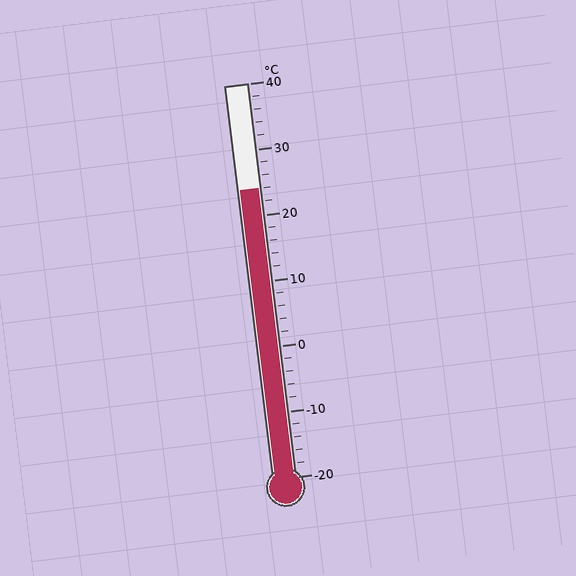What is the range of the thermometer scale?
The thermometer scale ranges from -20°C to 40°C.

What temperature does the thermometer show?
The thermometer shows approximately 24°C.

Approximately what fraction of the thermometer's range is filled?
The thermometer is filled to approximately 75% of its range.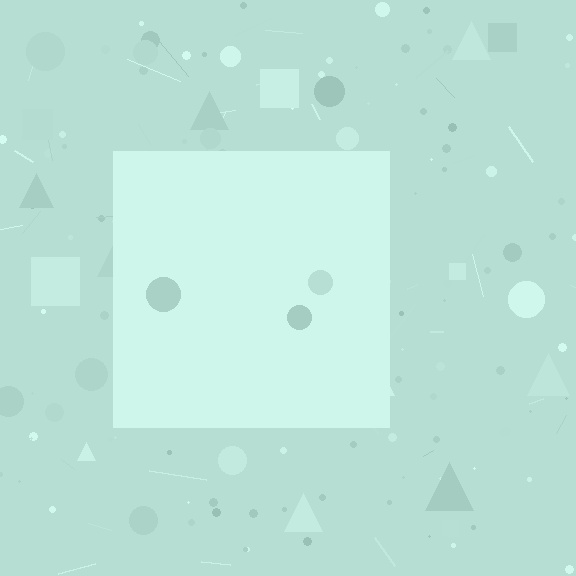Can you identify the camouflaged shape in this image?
The camouflaged shape is a square.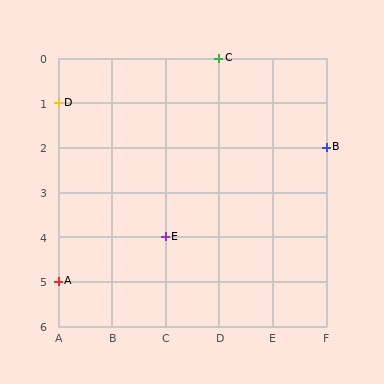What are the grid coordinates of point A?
Point A is at grid coordinates (A, 5).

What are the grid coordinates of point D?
Point D is at grid coordinates (A, 1).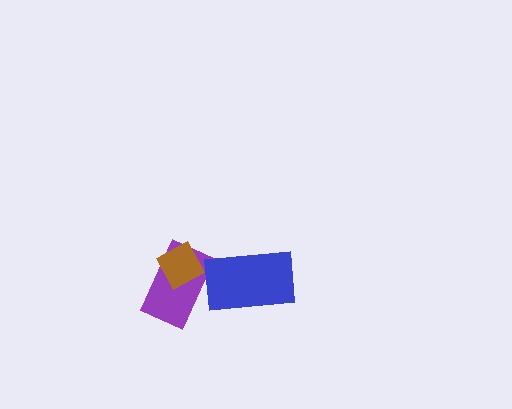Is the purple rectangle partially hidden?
Yes, it is partially covered by another shape.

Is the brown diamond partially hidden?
No, no other shape covers it.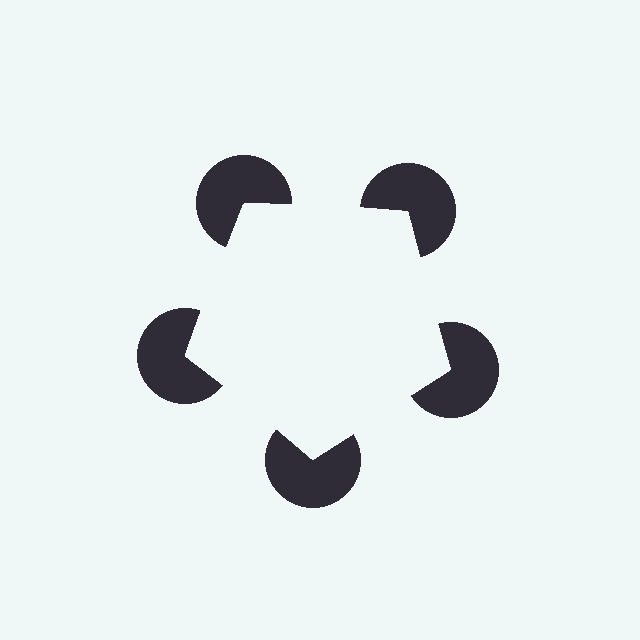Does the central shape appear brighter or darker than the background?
It typically appears slightly brighter than the background, even though no actual brightness change is drawn.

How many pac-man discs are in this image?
There are 5 — one at each vertex of the illusory pentagon.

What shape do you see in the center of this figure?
An illusory pentagon — its edges are inferred from the aligned wedge cuts in the pac-man discs, not physically drawn.